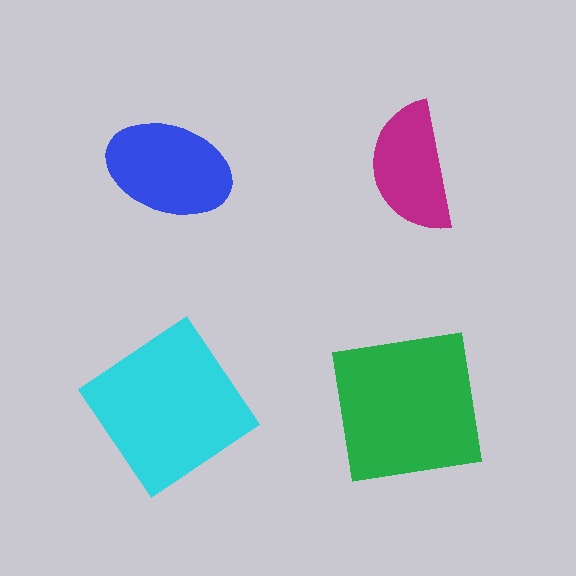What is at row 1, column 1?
A blue ellipse.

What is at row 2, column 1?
A cyan diamond.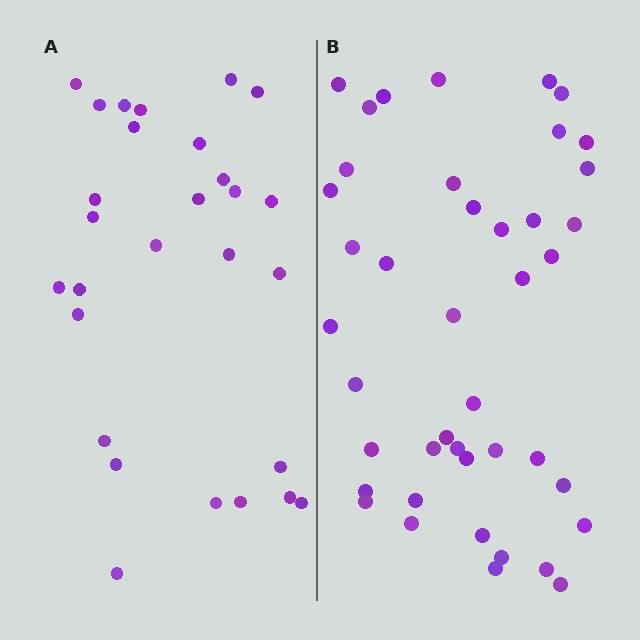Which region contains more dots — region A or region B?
Region B (the right region) has more dots.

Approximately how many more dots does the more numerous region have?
Region B has approximately 15 more dots than region A.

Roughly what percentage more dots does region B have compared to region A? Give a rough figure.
About 50% more.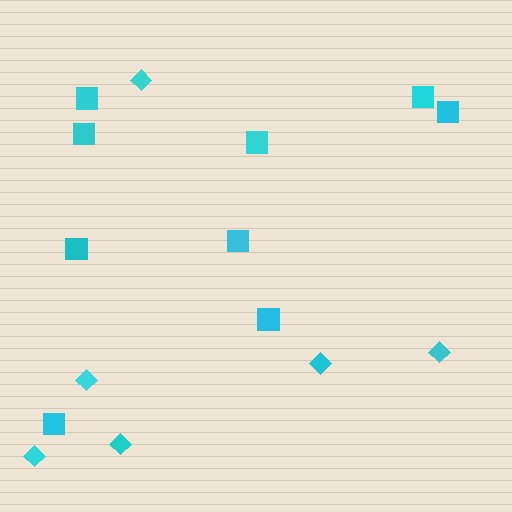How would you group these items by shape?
There are 2 groups: one group of squares (9) and one group of diamonds (6).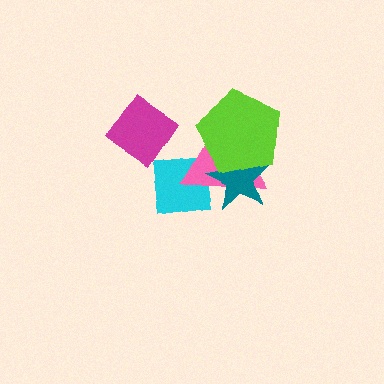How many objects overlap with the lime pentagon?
2 objects overlap with the lime pentagon.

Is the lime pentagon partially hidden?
No, no other shape covers it.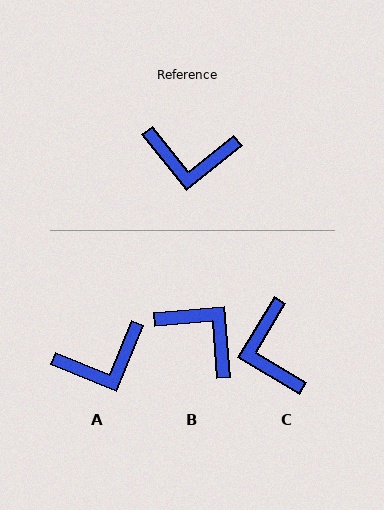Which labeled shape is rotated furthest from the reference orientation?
B, about 146 degrees away.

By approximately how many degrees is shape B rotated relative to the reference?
Approximately 146 degrees counter-clockwise.